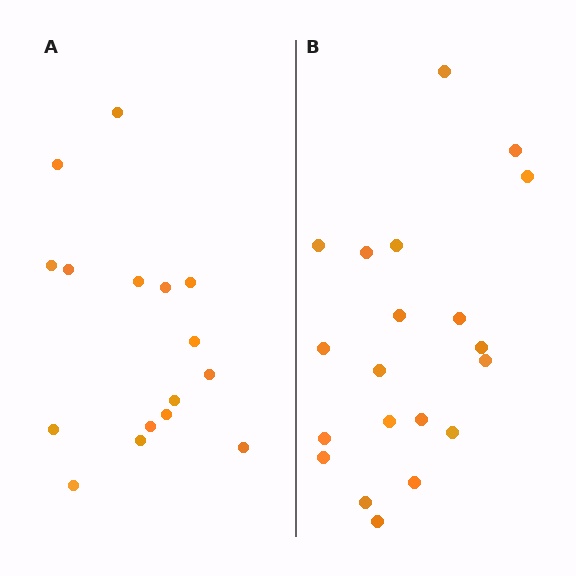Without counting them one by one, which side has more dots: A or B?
Region B (the right region) has more dots.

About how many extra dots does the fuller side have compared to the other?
Region B has about 4 more dots than region A.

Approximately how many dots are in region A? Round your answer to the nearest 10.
About 20 dots. (The exact count is 16, which rounds to 20.)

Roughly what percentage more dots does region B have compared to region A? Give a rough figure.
About 25% more.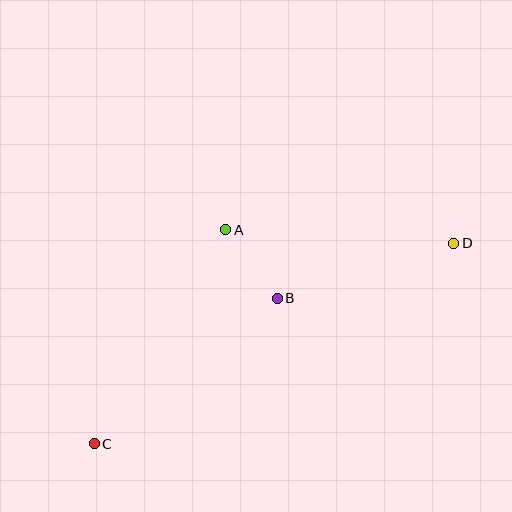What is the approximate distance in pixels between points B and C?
The distance between B and C is approximately 234 pixels.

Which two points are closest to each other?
Points A and B are closest to each other.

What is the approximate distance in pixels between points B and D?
The distance between B and D is approximately 185 pixels.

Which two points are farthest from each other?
Points C and D are farthest from each other.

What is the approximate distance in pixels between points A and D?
The distance between A and D is approximately 228 pixels.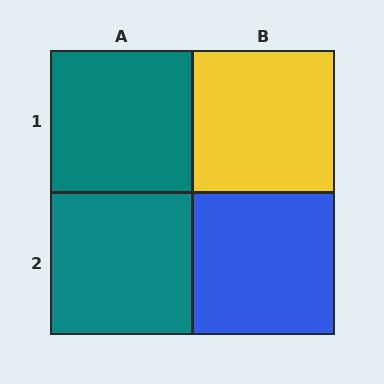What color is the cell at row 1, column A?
Teal.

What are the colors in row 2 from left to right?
Teal, blue.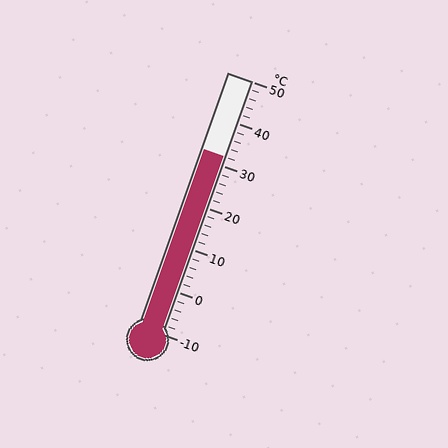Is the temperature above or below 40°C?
The temperature is below 40°C.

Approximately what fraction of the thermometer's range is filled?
The thermometer is filled to approximately 70% of its range.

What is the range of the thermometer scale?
The thermometer scale ranges from -10°C to 50°C.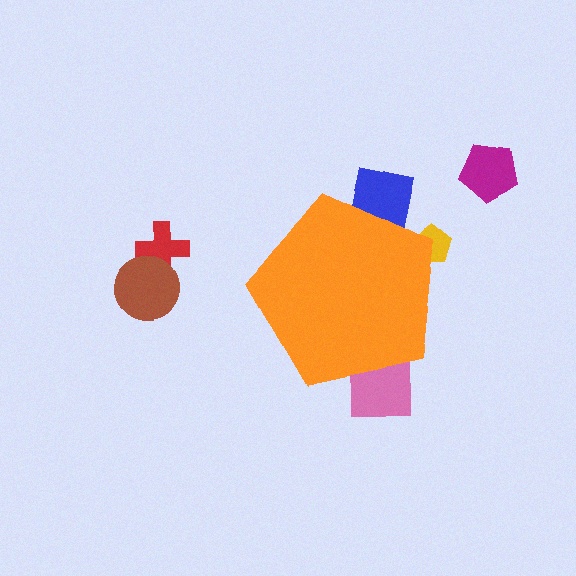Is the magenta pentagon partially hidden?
No, the magenta pentagon is fully visible.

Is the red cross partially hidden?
No, the red cross is fully visible.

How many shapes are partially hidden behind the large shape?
3 shapes are partially hidden.